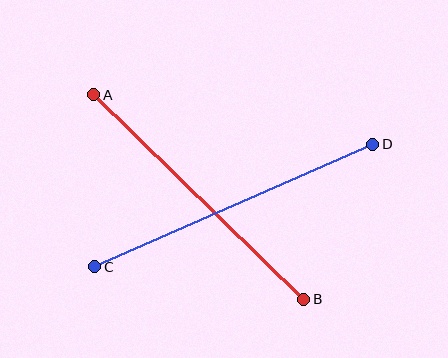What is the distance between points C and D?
The distance is approximately 304 pixels.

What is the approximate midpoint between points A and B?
The midpoint is at approximately (199, 197) pixels.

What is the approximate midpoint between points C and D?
The midpoint is at approximately (234, 206) pixels.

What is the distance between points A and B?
The distance is approximately 293 pixels.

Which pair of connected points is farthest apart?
Points C and D are farthest apart.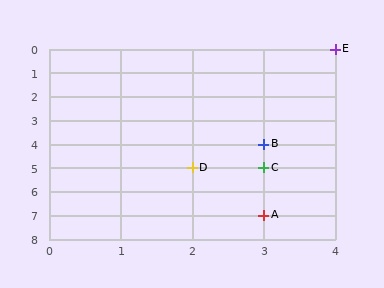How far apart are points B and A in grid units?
Points B and A are 3 rows apart.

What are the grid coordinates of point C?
Point C is at grid coordinates (3, 5).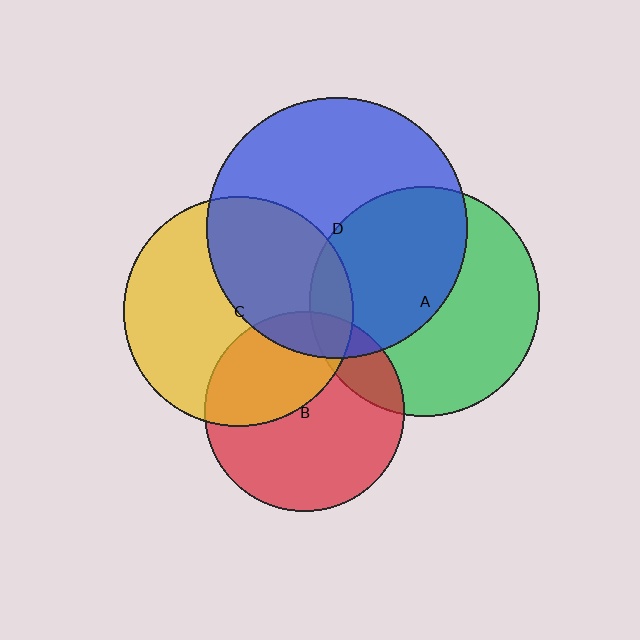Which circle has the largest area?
Circle D (blue).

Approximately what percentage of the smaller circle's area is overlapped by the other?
Approximately 40%.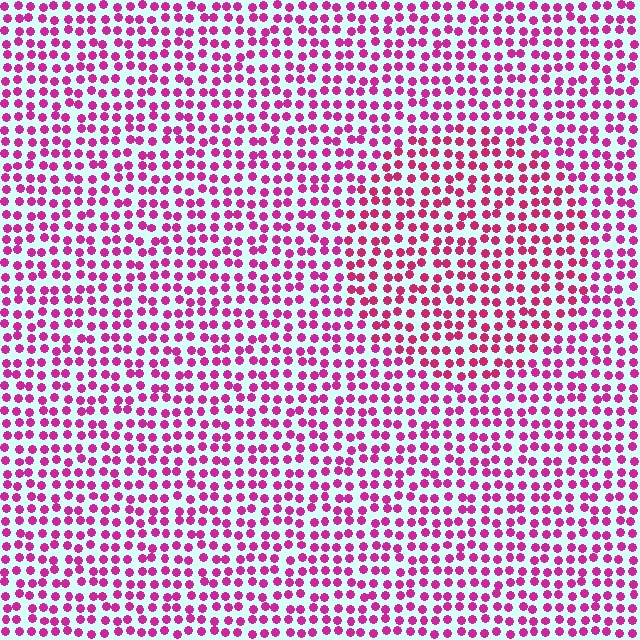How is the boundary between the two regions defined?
The boundary is defined purely by a slight shift in hue (about 16 degrees). Spacing, size, and orientation are identical on both sides.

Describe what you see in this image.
The image is filled with small magenta elements in a uniform arrangement. A circle-shaped region is visible where the elements are tinted to a slightly different hue, forming a subtle color boundary.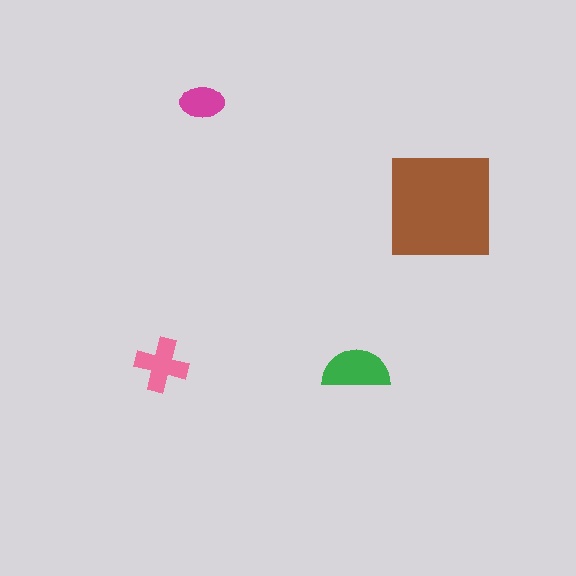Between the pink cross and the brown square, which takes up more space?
The brown square.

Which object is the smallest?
The magenta ellipse.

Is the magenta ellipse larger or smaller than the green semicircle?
Smaller.